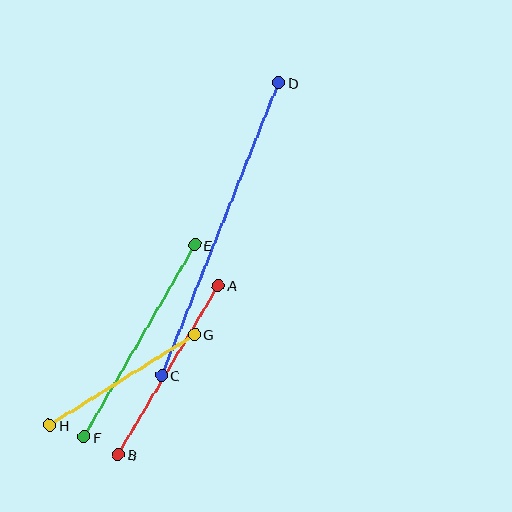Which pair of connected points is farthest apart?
Points C and D are farthest apart.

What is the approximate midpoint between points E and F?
The midpoint is at approximately (140, 341) pixels.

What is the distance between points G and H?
The distance is approximately 171 pixels.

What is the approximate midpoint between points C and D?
The midpoint is at approximately (220, 229) pixels.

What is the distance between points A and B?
The distance is approximately 196 pixels.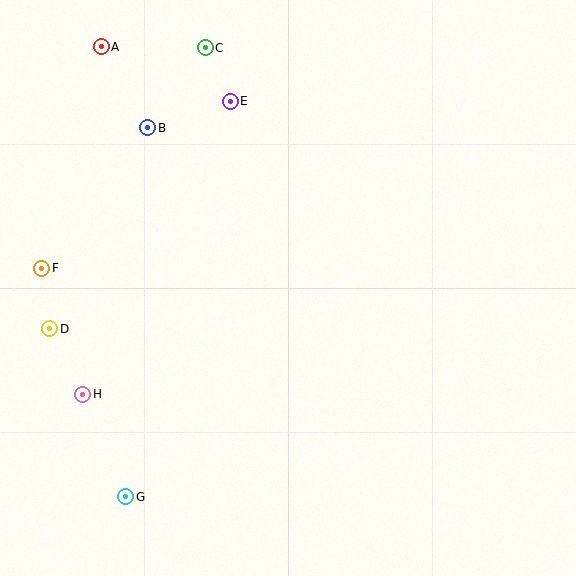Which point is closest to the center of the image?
Point E at (230, 101) is closest to the center.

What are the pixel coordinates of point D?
Point D is at (50, 329).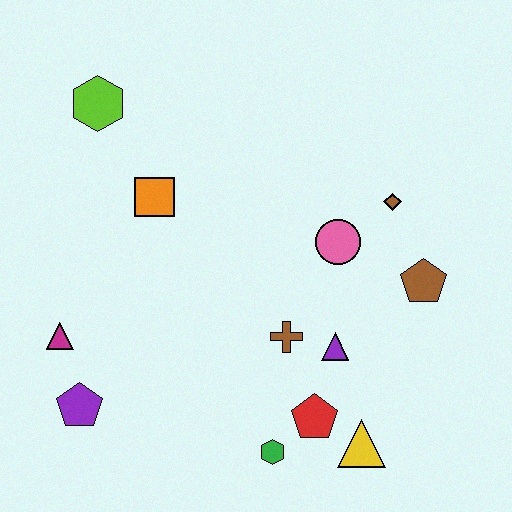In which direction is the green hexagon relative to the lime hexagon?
The green hexagon is below the lime hexagon.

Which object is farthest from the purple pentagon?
The brown diamond is farthest from the purple pentagon.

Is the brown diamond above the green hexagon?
Yes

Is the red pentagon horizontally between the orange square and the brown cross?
No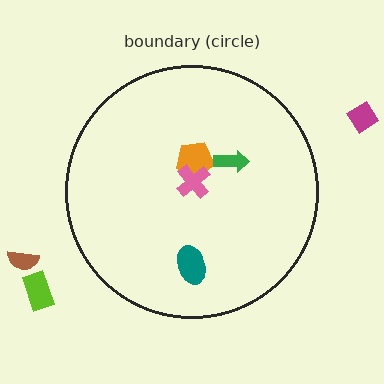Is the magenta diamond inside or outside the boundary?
Outside.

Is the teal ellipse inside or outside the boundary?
Inside.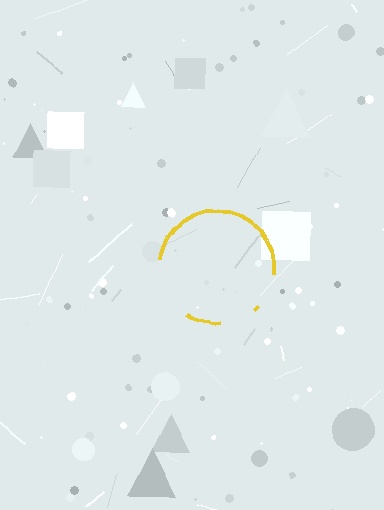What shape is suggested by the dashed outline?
The dashed outline suggests a circle.